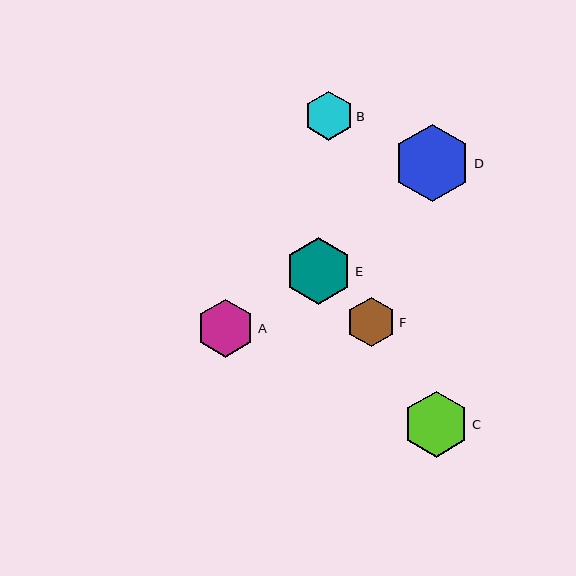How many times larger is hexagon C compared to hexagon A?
Hexagon C is approximately 1.1 times the size of hexagon A.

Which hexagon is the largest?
Hexagon D is the largest with a size of approximately 77 pixels.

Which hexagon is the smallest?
Hexagon B is the smallest with a size of approximately 49 pixels.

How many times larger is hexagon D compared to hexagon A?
Hexagon D is approximately 1.3 times the size of hexagon A.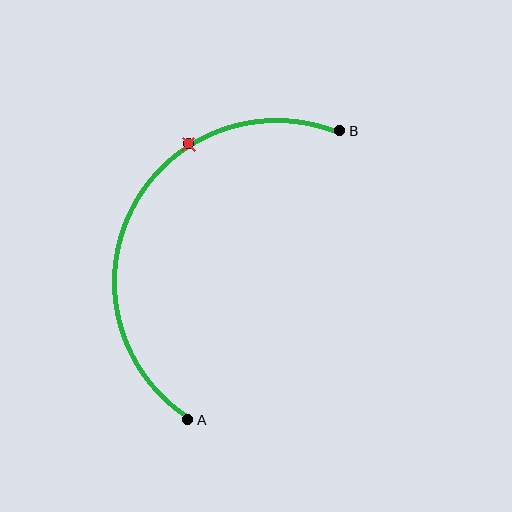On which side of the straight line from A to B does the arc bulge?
The arc bulges to the left of the straight line connecting A and B.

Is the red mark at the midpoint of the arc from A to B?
No. The red mark lies on the arc but is closer to endpoint B. The arc midpoint would be at the point on the curve equidistant along the arc from both A and B.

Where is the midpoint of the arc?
The arc midpoint is the point on the curve farthest from the straight line joining A and B. It sits to the left of that line.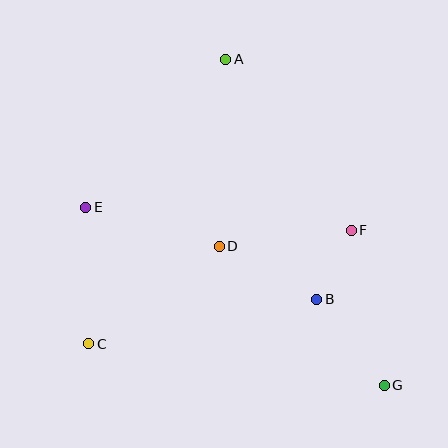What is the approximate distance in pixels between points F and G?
The distance between F and G is approximately 159 pixels.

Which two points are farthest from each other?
Points A and G are farthest from each other.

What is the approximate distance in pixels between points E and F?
The distance between E and F is approximately 267 pixels.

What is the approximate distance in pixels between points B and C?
The distance between B and C is approximately 232 pixels.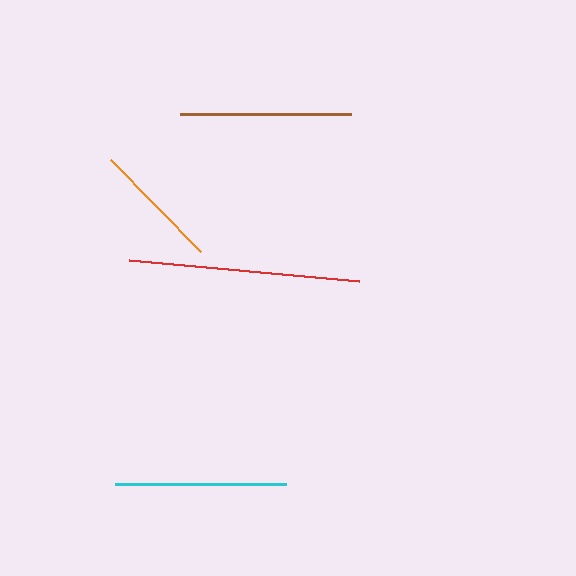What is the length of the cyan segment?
The cyan segment is approximately 171 pixels long.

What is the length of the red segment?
The red segment is approximately 232 pixels long.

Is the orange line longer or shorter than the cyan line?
The cyan line is longer than the orange line.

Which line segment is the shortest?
The orange line is the shortest at approximately 129 pixels.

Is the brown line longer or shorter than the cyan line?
The brown line is longer than the cyan line.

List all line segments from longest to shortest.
From longest to shortest: red, brown, cyan, orange.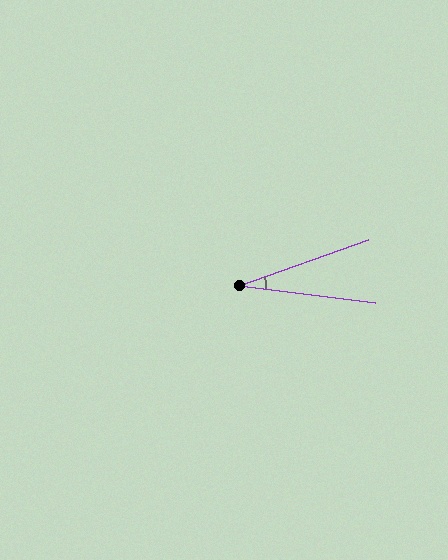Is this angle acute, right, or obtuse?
It is acute.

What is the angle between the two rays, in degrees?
Approximately 26 degrees.